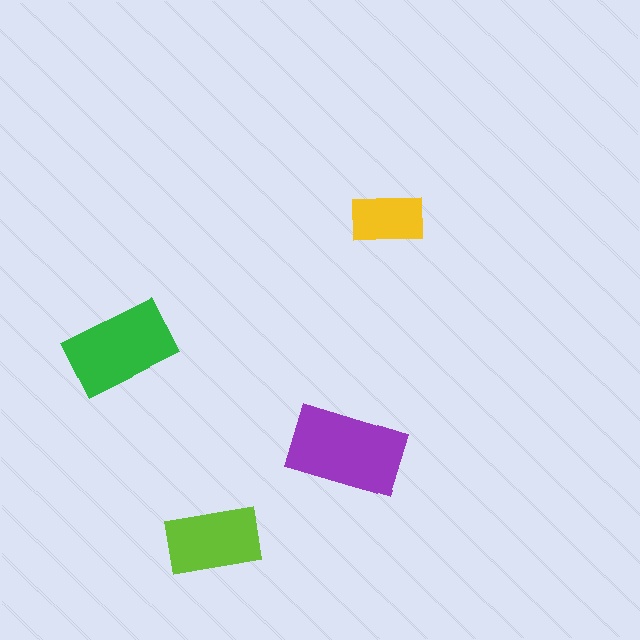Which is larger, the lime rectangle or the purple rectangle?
The purple one.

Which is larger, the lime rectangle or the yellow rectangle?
The lime one.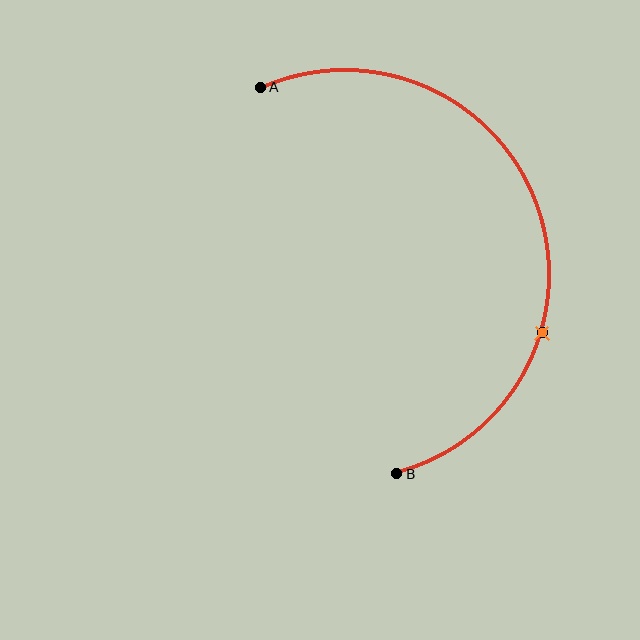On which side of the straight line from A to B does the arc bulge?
The arc bulges to the right of the straight line connecting A and B.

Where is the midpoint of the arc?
The arc midpoint is the point on the curve farthest from the straight line joining A and B. It sits to the right of that line.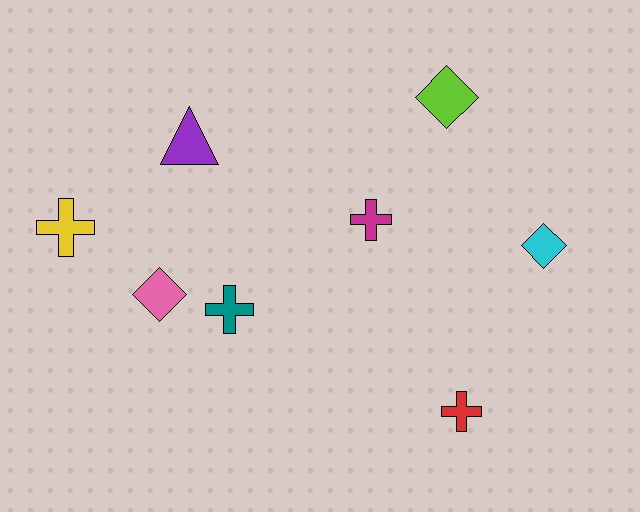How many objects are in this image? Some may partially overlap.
There are 8 objects.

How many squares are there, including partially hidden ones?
There are no squares.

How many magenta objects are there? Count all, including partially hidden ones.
There is 1 magenta object.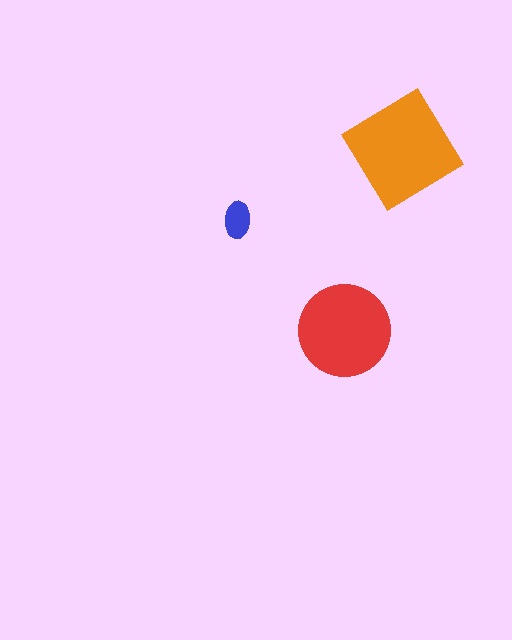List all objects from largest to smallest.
The orange diamond, the red circle, the blue ellipse.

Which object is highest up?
The orange diamond is topmost.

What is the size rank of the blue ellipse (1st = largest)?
3rd.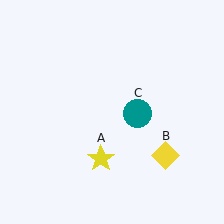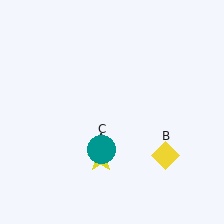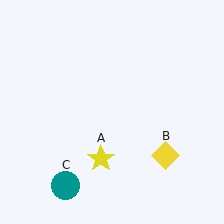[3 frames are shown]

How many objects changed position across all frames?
1 object changed position: teal circle (object C).